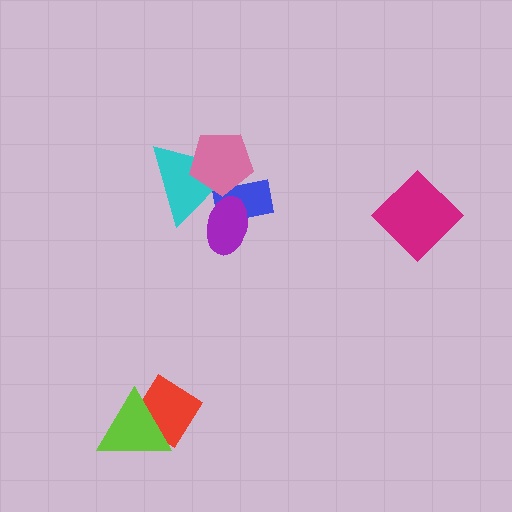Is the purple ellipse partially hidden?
No, no other shape covers it.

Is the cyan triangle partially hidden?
Yes, it is partially covered by another shape.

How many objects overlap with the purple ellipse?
2 objects overlap with the purple ellipse.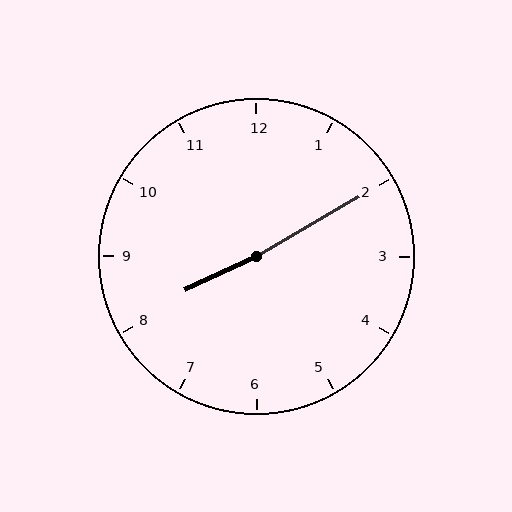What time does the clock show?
8:10.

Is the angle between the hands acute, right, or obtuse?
It is obtuse.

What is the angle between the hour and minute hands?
Approximately 175 degrees.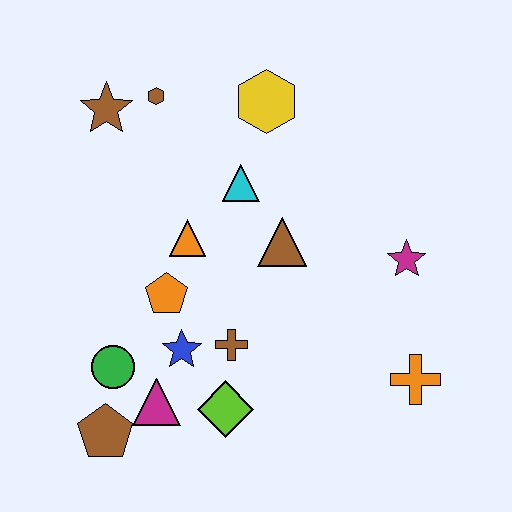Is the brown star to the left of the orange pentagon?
Yes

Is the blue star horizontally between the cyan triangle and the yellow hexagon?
No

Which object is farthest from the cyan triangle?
The brown pentagon is farthest from the cyan triangle.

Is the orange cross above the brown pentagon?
Yes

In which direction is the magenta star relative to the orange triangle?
The magenta star is to the right of the orange triangle.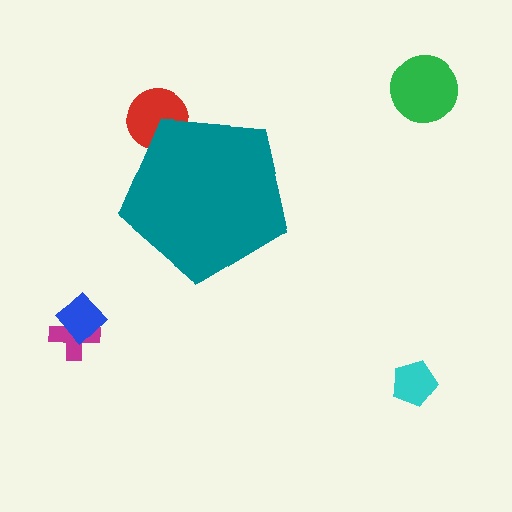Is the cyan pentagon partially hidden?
No, the cyan pentagon is fully visible.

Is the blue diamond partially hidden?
No, the blue diamond is fully visible.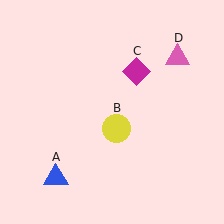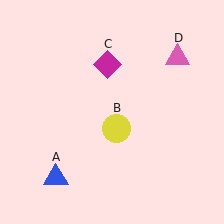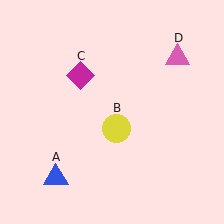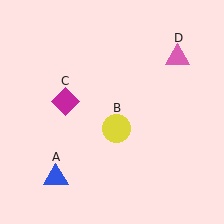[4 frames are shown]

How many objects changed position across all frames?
1 object changed position: magenta diamond (object C).